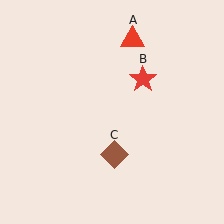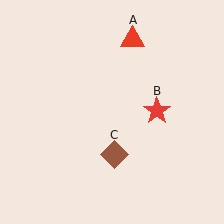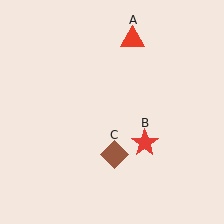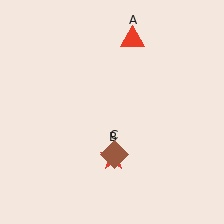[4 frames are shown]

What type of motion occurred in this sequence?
The red star (object B) rotated clockwise around the center of the scene.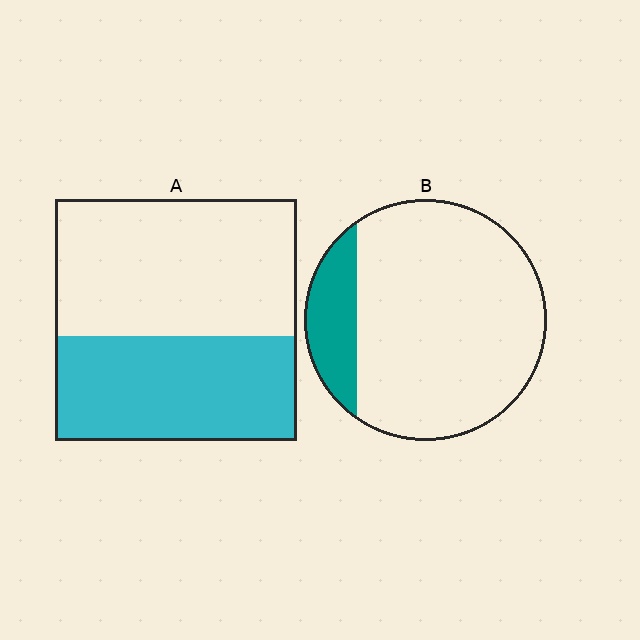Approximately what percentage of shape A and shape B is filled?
A is approximately 45% and B is approximately 15%.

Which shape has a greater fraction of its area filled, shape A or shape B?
Shape A.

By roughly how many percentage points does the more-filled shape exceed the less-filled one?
By roughly 25 percentage points (A over B).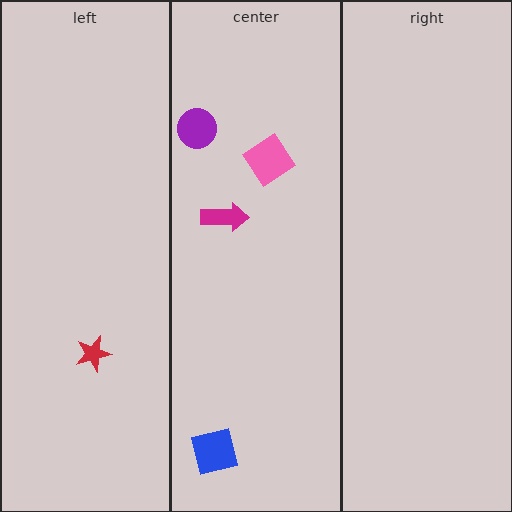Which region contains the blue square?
The center region.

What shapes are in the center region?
The purple circle, the blue square, the magenta arrow, the pink diamond.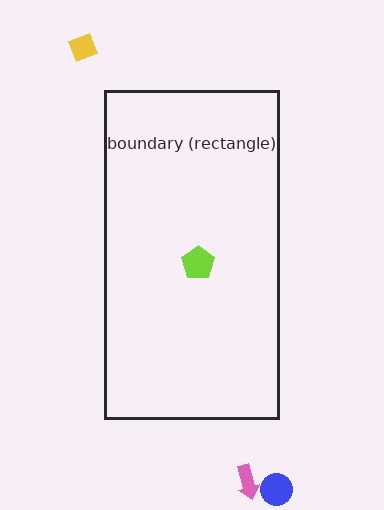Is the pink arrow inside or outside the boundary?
Outside.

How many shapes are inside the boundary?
1 inside, 3 outside.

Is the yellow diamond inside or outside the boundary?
Outside.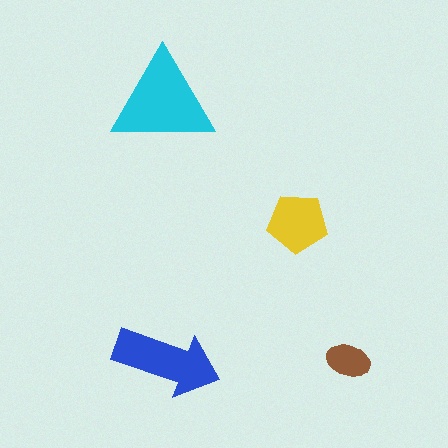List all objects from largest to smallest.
The cyan triangle, the blue arrow, the yellow pentagon, the brown ellipse.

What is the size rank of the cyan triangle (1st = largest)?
1st.